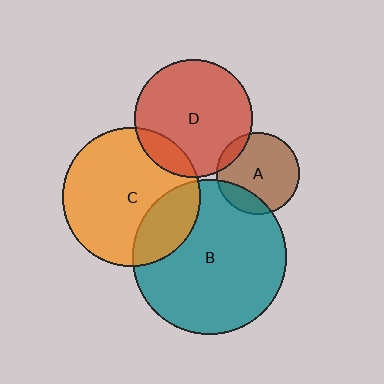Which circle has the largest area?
Circle B (teal).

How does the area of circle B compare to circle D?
Approximately 1.7 times.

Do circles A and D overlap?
Yes.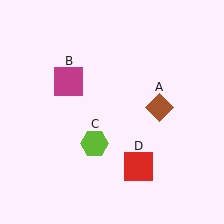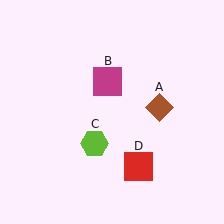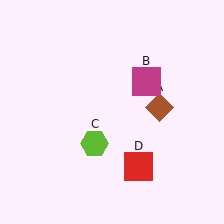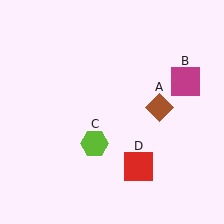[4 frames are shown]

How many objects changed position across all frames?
1 object changed position: magenta square (object B).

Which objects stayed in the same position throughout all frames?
Brown diamond (object A) and lime hexagon (object C) and red square (object D) remained stationary.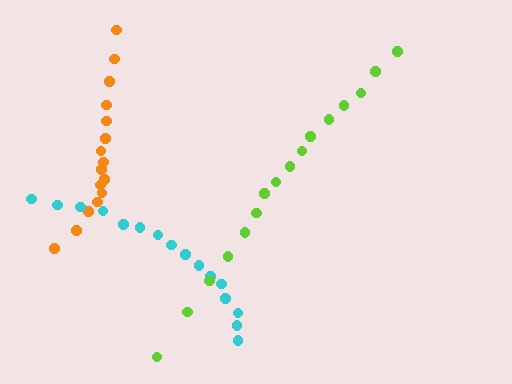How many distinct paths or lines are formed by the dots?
There are 3 distinct paths.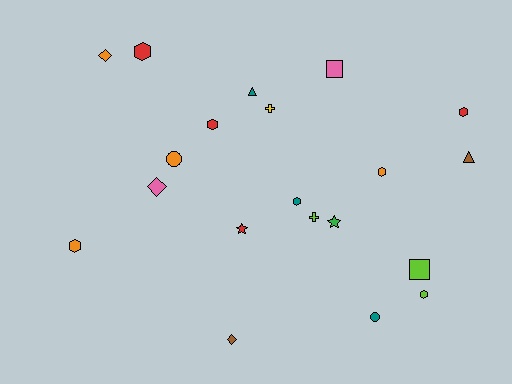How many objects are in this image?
There are 20 objects.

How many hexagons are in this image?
There are 7 hexagons.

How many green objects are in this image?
There is 1 green object.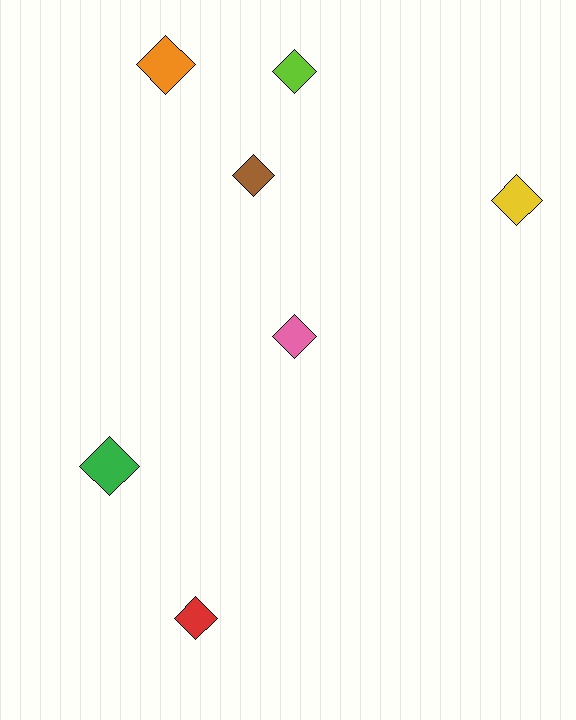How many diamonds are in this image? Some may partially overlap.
There are 7 diamonds.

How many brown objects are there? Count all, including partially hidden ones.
There is 1 brown object.